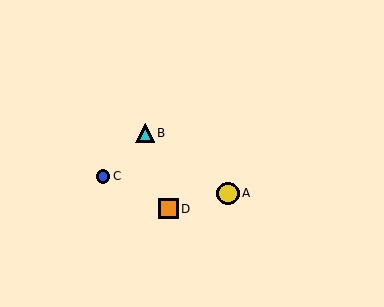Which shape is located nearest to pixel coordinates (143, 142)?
The cyan triangle (labeled B) at (145, 133) is nearest to that location.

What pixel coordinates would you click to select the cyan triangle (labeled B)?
Click at (145, 133) to select the cyan triangle B.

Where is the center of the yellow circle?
The center of the yellow circle is at (228, 193).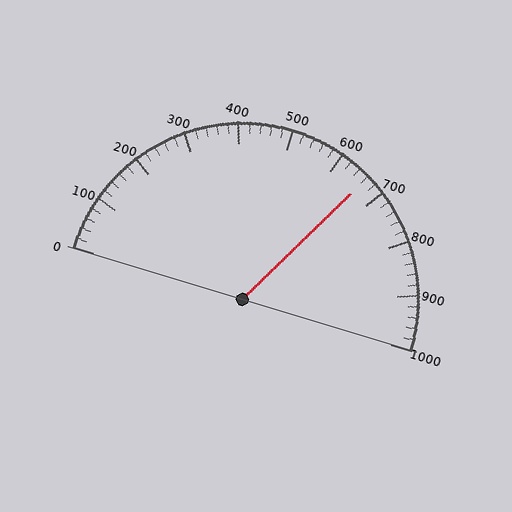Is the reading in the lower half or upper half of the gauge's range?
The reading is in the upper half of the range (0 to 1000).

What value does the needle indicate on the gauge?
The needle indicates approximately 660.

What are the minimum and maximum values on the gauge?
The gauge ranges from 0 to 1000.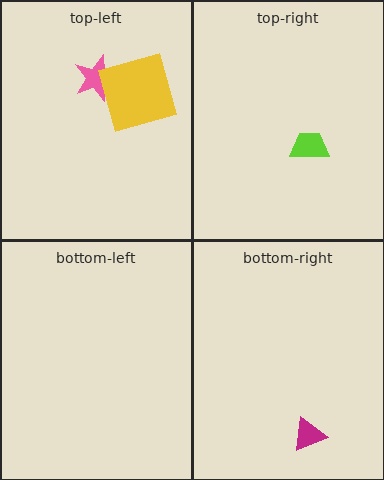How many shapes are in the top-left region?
2.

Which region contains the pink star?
The top-left region.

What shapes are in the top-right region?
The lime trapezoid.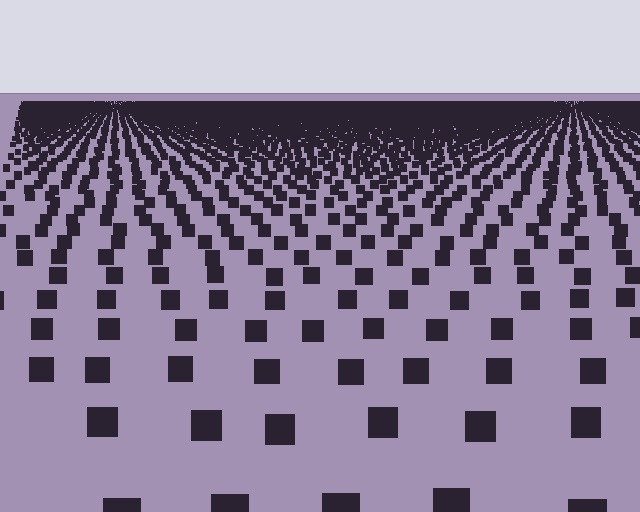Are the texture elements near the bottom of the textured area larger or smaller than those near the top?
Larger. Near the bottom, elements are closer to the viewer and appear at a bigger on-screen size.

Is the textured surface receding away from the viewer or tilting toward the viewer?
The surface is receding away from the viewer. Texture elements get smaller and denser toward the top.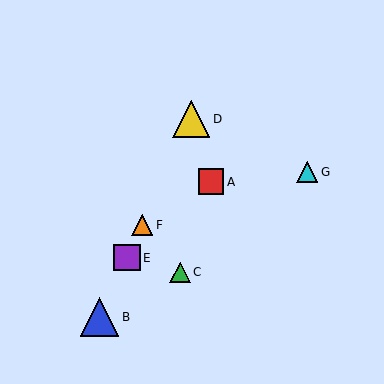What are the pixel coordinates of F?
Object F is at (142, 225).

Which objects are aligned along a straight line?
Objects B, D, E, F are aligned along a straight line.